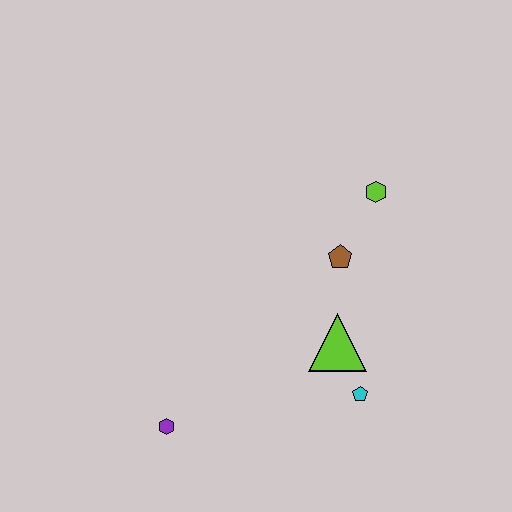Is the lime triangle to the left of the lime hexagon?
Yes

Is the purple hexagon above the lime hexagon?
No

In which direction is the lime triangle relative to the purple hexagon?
The lime triangle is to the right of the purple hexagon.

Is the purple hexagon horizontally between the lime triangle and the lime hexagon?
No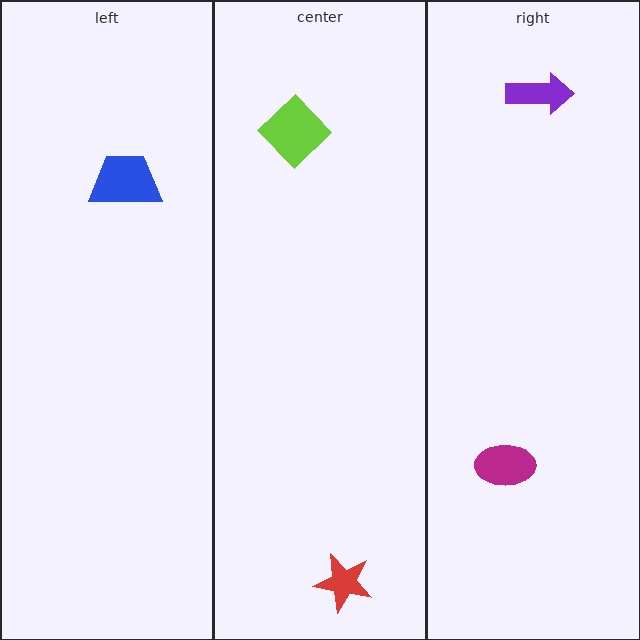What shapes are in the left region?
The blue trapezoid.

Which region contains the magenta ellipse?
The right region.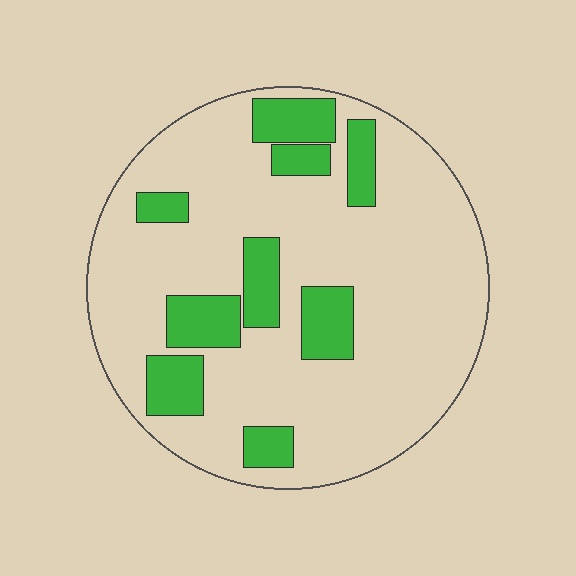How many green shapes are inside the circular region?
9.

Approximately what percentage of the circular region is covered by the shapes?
Approximately 20%.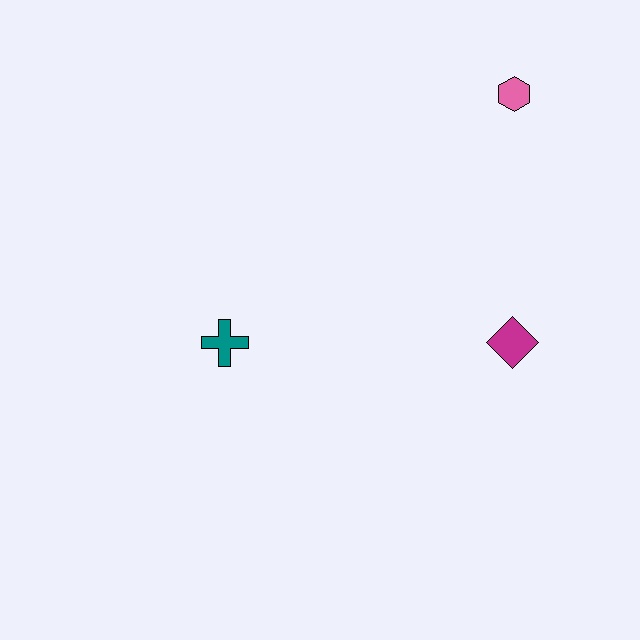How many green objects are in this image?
There are no green objects.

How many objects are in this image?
There are 3 objects.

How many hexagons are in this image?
There is 1 hexagon.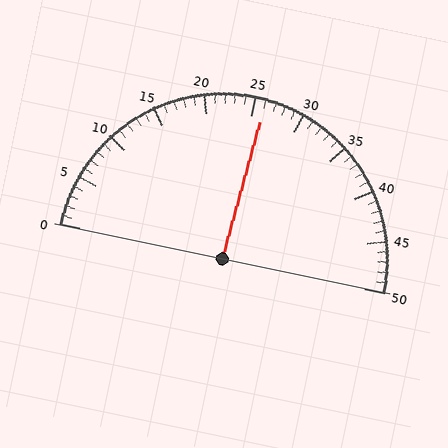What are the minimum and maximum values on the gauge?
The gauge ranges from 0 to 50.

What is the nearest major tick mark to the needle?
The nearest major tick mark is 25.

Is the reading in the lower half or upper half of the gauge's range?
The reading is in the upper half of the range (0 to 50).